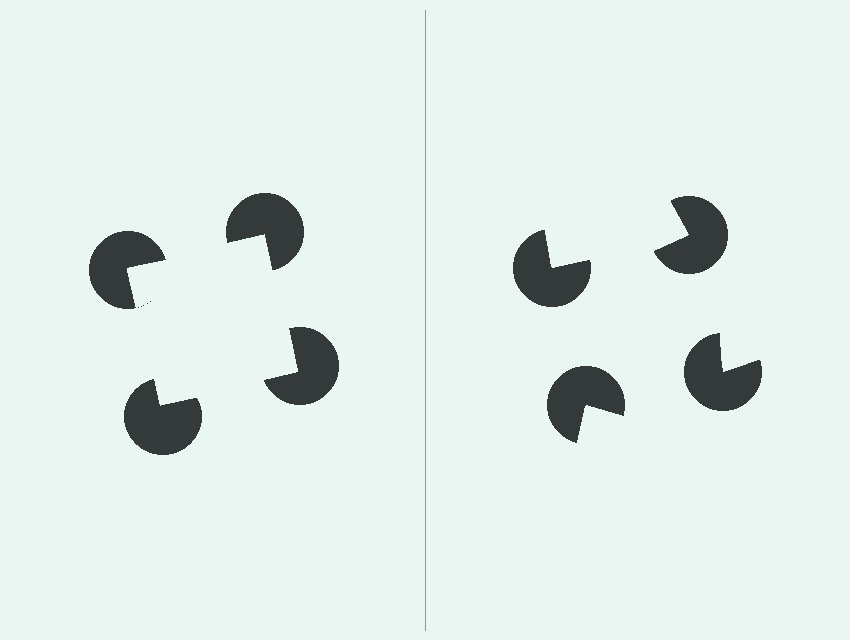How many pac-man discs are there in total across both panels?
8 — 4 on each side.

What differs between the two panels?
The pac-man discs are positioned identically on both sides; only the wedge orientations differ. On the left they align to a square; on the right they are misaligned.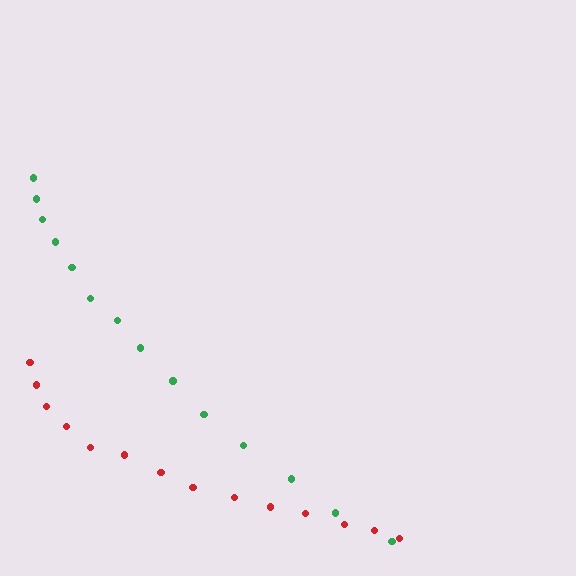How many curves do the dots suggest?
There are 2 distinct paths.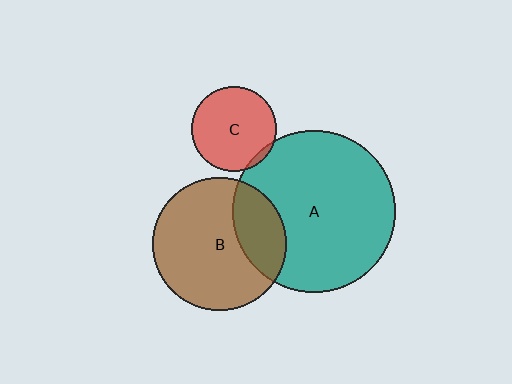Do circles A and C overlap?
Yes.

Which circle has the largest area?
Circle A (teal).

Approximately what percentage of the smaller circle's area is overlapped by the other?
Approximately 5%.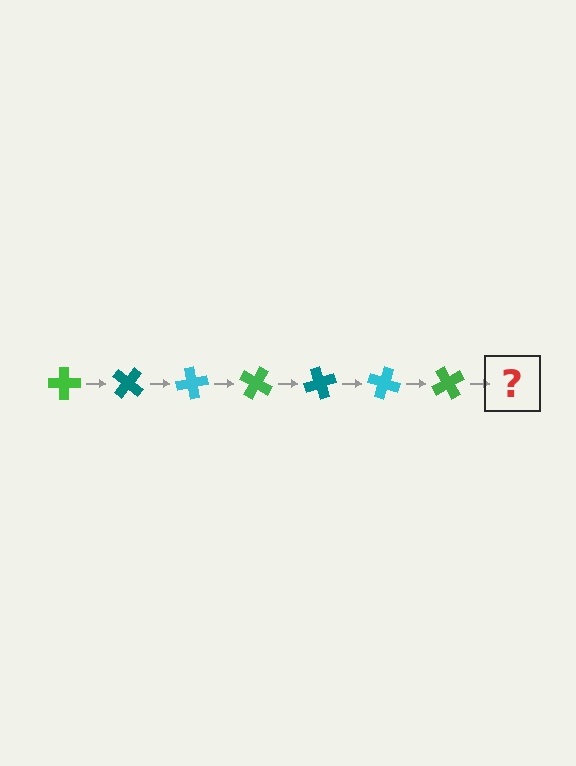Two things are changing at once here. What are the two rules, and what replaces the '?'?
The two rules are that it rotates 40 degrees each step and the color cycles through green, teal, and cyan. The '?' should be a teal cross, rotated 280 degrees from the start.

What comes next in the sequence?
The next element should be a teal cross, rotated 280 degrees from the start.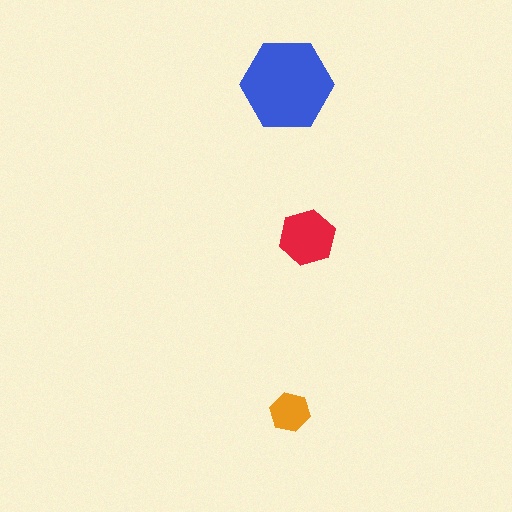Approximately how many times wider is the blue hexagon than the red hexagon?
About 1.5 times wider.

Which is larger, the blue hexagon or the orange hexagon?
The blue one.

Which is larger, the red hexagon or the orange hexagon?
The red one.